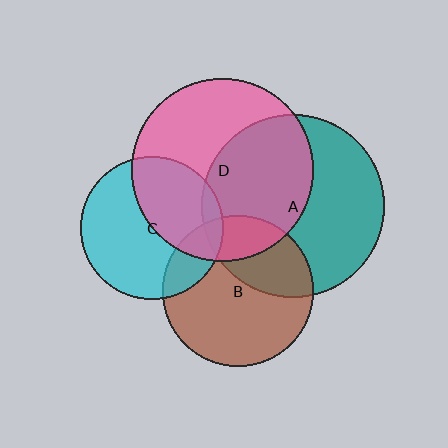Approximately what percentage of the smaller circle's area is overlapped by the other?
Approximately 20%.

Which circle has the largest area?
Circle A (teal).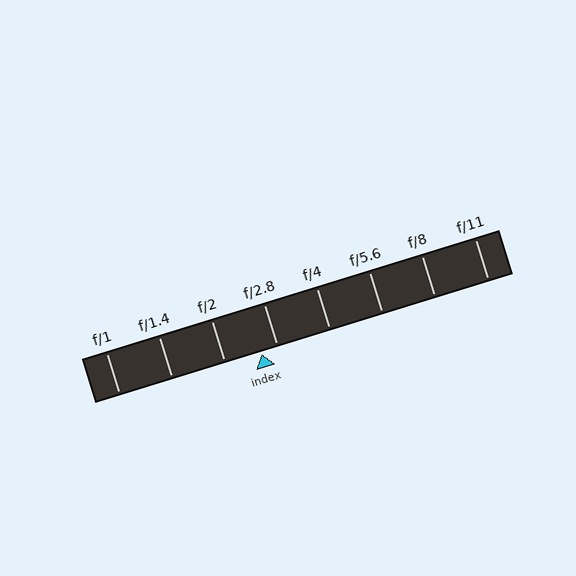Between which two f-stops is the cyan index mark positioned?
The index mark is between f/2 and f/2.8.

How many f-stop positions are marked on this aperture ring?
There are 8 f-stop positions marked.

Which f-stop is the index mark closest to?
The index mark is closest to f/2.8.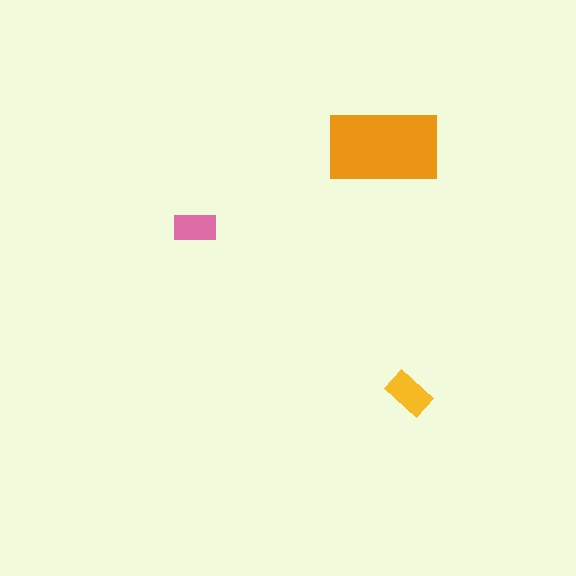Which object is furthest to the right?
The yellow rectangle is rightmost.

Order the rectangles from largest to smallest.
the orange one, the yellow one, the pink one.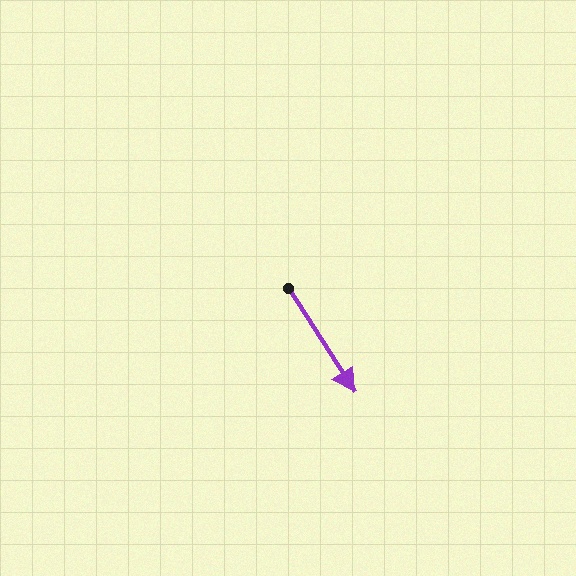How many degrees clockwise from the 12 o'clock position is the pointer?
Approximately 147 degrees.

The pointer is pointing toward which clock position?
Roughly 5 o'clock.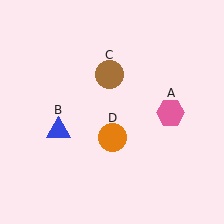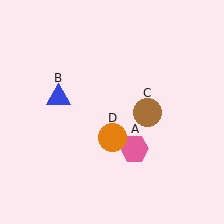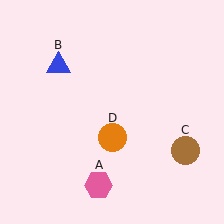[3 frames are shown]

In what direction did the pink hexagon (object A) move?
The pink hexagon (object A) moved down and to the left.